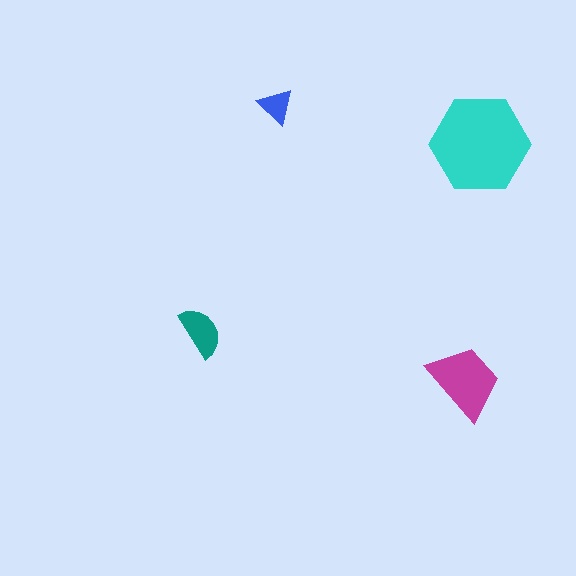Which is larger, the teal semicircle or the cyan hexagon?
The cyan hexagon.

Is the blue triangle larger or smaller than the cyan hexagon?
Smaller.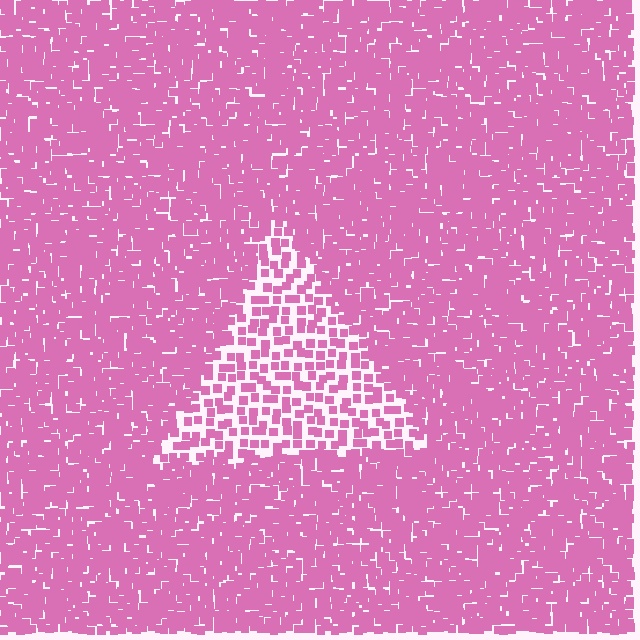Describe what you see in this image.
The image contains small pink elements arranged at two different densities. A triangle-shaped region is visible where the elements are less densely packed than the surrounding area.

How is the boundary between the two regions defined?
The boundary is defined by a change in element density (approximately 2.3x ratio). All elements are the same color, size, and shape.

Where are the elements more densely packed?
The elements are more densely packed outside the triangle boundary.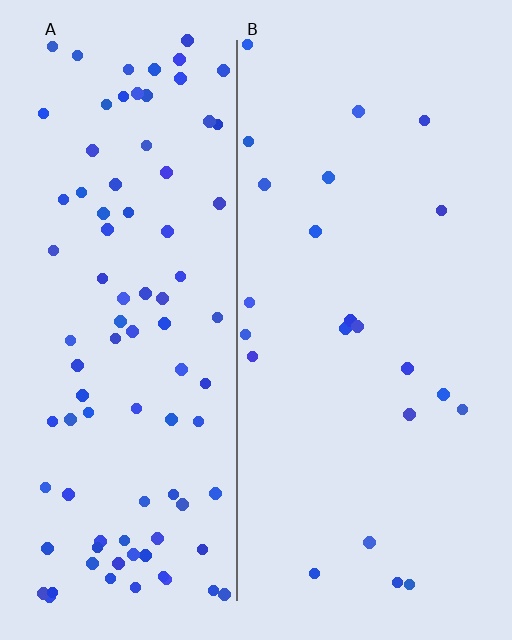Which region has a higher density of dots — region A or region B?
A (the left).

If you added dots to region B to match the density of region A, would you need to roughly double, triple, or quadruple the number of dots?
Approximately quadruple.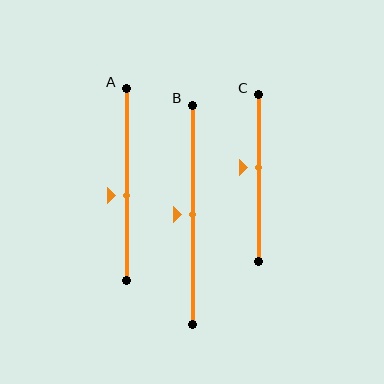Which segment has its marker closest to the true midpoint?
Segment B has its marker closest to the true midpoint.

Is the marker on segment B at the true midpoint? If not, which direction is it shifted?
Yes, the marker on segment B is at the true midpoint.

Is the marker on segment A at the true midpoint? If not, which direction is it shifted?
No, the marker on segment A is shifted downward by about 5% of the segment length.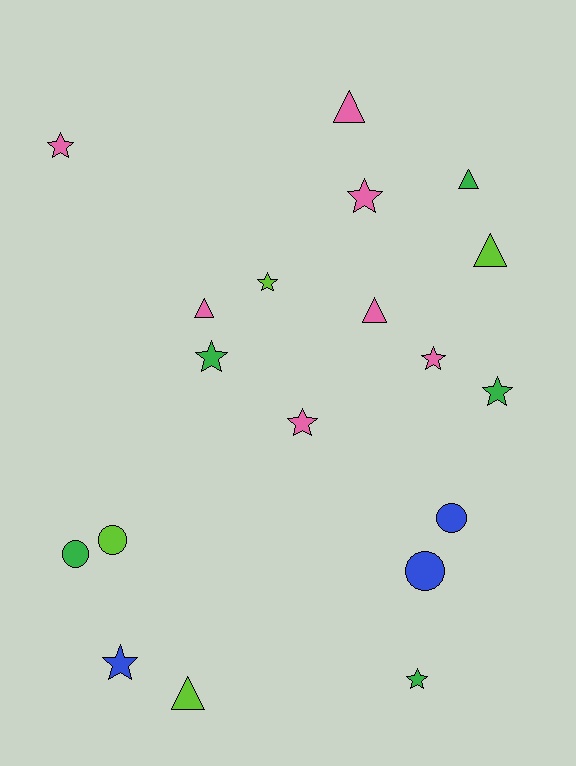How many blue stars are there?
There is 1 blue star.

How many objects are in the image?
There are 19 objects.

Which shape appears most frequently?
Star, with 9 objects.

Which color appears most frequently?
Pink, with 7 objects.